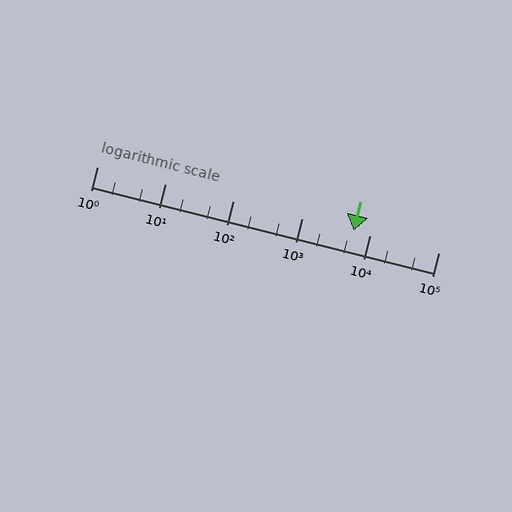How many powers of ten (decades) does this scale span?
The scale spans 5 decades, from 1 to 100000.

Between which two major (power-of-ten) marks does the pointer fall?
The pointer is between 1000 and 10000.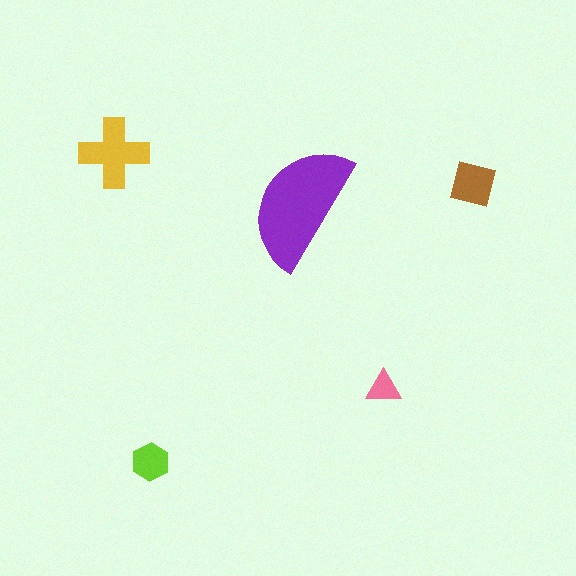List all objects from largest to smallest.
The purple semicircle, the yellow cross, the brown square, the lime hexagon, the pink triangle.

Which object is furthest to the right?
The brown square is rightmost.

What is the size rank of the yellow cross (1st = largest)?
2nd.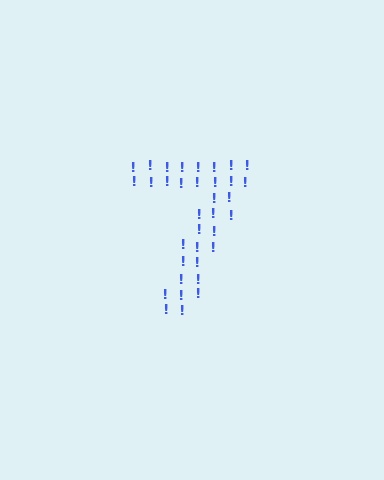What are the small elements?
The small elements are exclamation marks.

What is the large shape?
The large shape is the digit 7.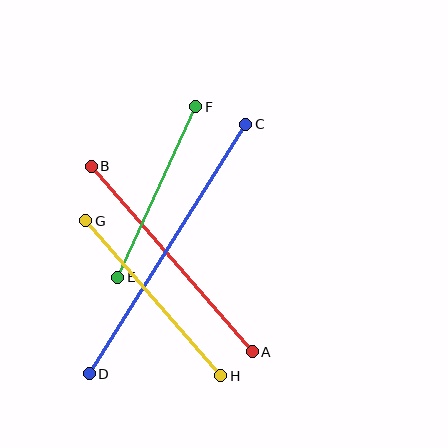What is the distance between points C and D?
The distance is approximately 294 pixels.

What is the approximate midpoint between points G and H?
The midpoint is at approximately (153, 298) pixels.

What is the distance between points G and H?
The distance is approximately 206 pixels.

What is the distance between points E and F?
The distance is approximately 188 pixels.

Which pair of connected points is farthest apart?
Points C and D are farthest apart.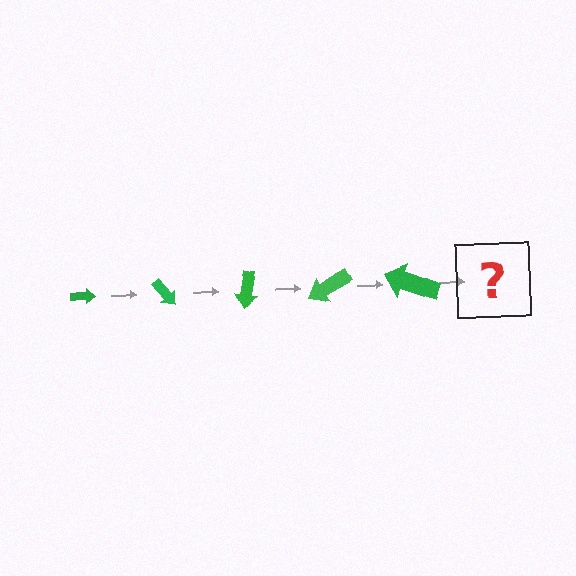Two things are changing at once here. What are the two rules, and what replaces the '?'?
The two rules are that the arrow grows larger each step and it rotates 50 degrees each step. The '?' should be an arrow, larger than the previous one and rotated 250 degrees from the start.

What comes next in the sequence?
The next element should be an arrow, larger than the previous one and rotated 250 degrees from the start.